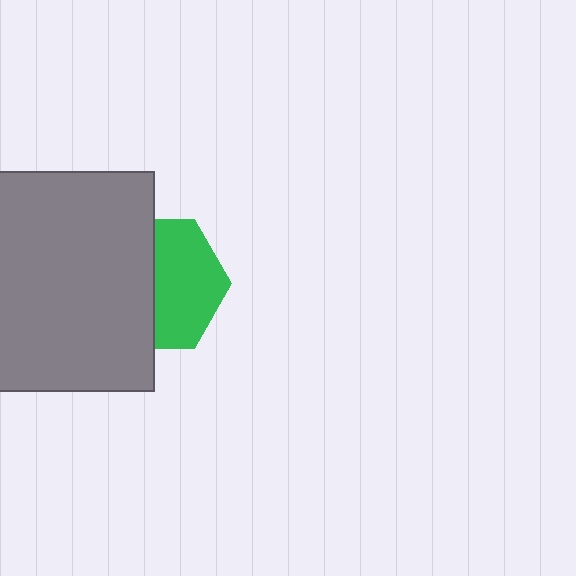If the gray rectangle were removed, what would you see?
You would see the complete green hexagon.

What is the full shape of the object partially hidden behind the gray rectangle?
The partially hidden object is a green hexagon.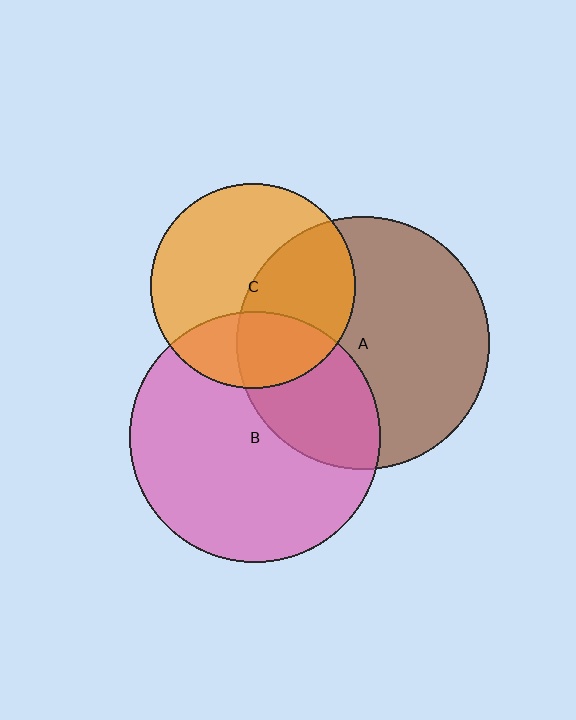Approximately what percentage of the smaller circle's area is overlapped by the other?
Approximately 30%.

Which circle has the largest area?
Circle A (brown).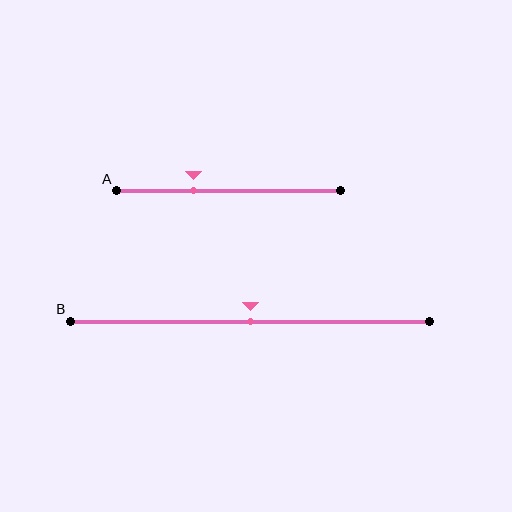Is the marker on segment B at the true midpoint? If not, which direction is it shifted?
Yes, the marker on segment B is at the true midpoint.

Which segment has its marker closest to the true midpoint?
Segment B has its marker closest to the true midpoint.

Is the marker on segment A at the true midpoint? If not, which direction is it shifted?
No, the marker on segment A is shifted to the left by about 16% of the segment length.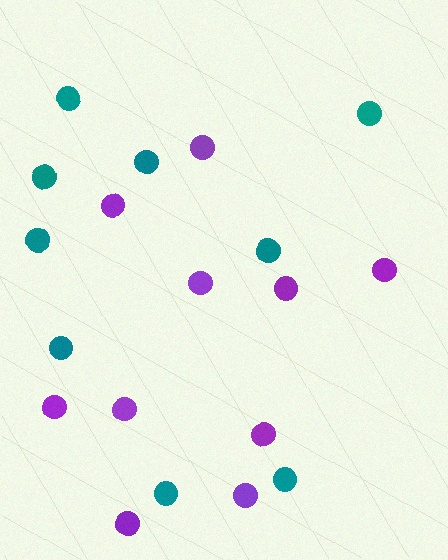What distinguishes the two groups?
There are 2 groups: one group of teal circles (9) and one group of purple circles (10).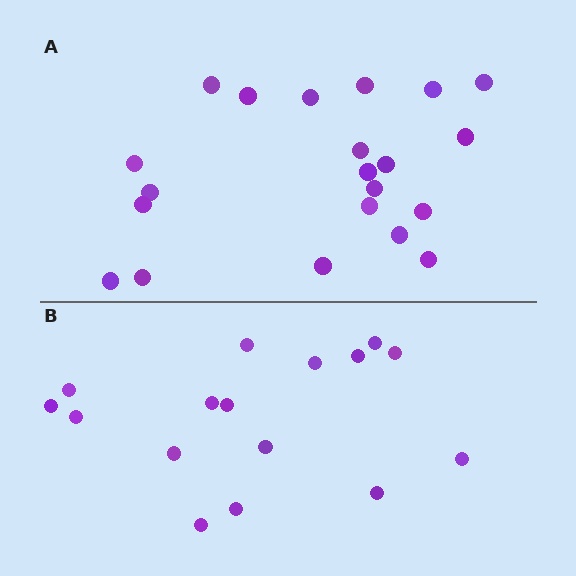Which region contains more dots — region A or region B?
Region A (the top region) has more dots.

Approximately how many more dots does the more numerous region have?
Region A has about 5 more dots than region B.